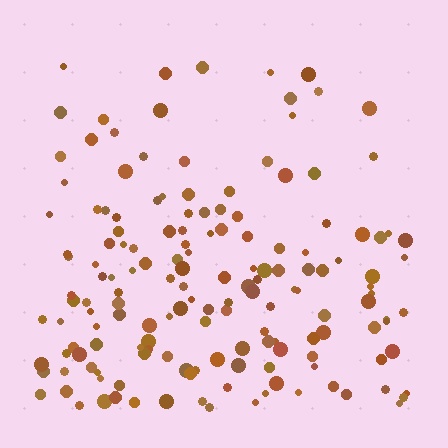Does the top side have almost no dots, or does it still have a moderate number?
Still a moderate number, just noticeably fewer than the bottom.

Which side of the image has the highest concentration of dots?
The bottom.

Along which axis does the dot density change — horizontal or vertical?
Vertical.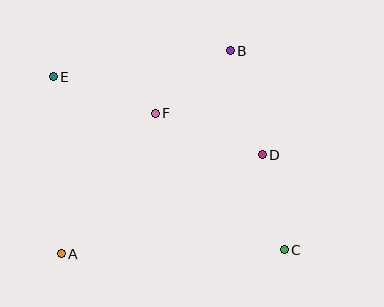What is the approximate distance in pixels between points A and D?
The distance between A and D is approximately 224 pixels.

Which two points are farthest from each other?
Points C and E are farthest from each other.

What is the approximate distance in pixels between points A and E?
The distance between A and E is approximately 177 pixels.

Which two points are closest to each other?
Points C and D are closest to each other.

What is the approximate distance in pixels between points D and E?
The distance between D and E is approximately 223 pixels.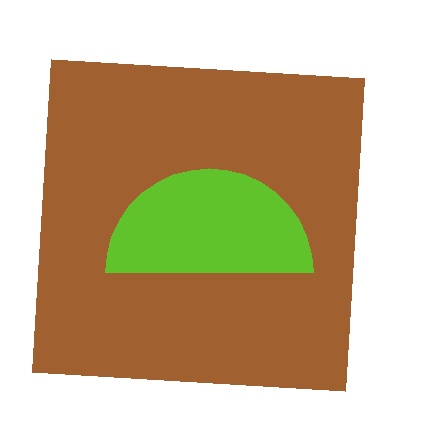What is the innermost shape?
The lime semicircle.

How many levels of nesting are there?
2.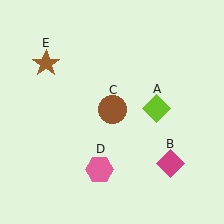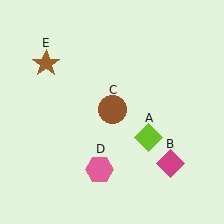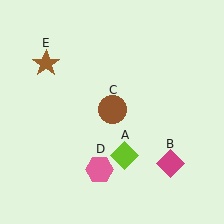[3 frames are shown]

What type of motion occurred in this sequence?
The lime diamond (object A) rotated clockwise around the center of the scene.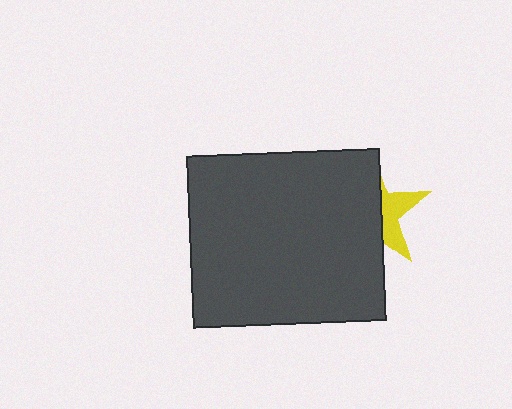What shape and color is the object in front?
The object in front is a dark gray rectangle.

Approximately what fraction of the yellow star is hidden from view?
Roughly 64% of the yellow star is hidden behind the dark gray rectangle.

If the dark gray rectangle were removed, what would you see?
You would see the complete yellow star.